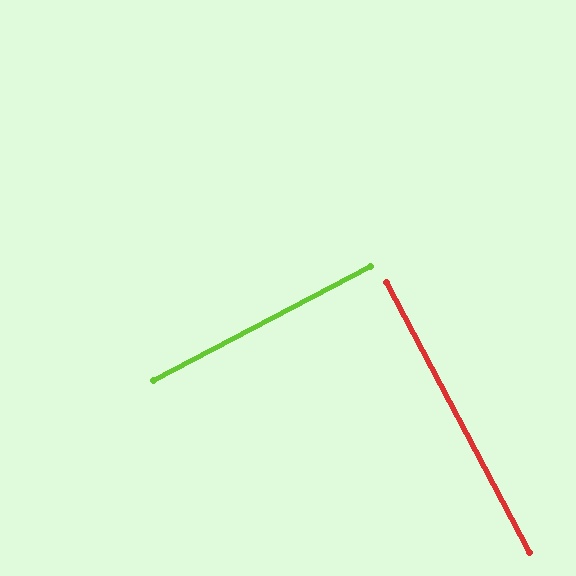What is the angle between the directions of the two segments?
Approximately 90 degrees.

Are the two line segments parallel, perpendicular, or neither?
Perpendicular — they meet at approximately 90°.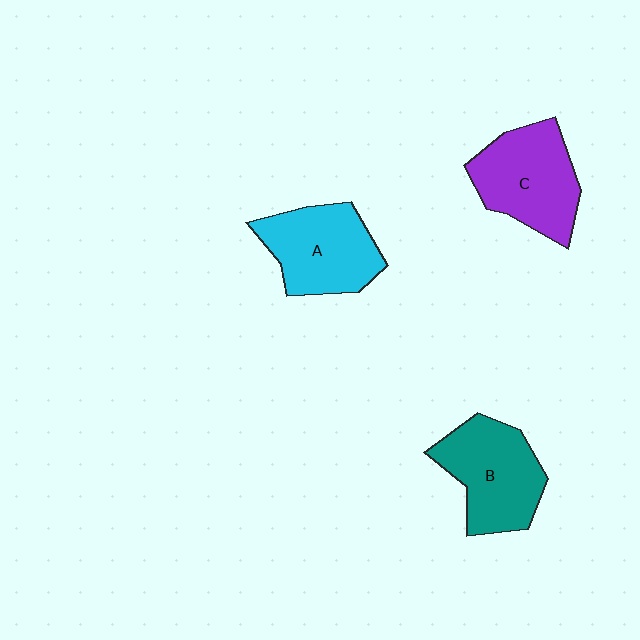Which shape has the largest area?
Shape C (purple).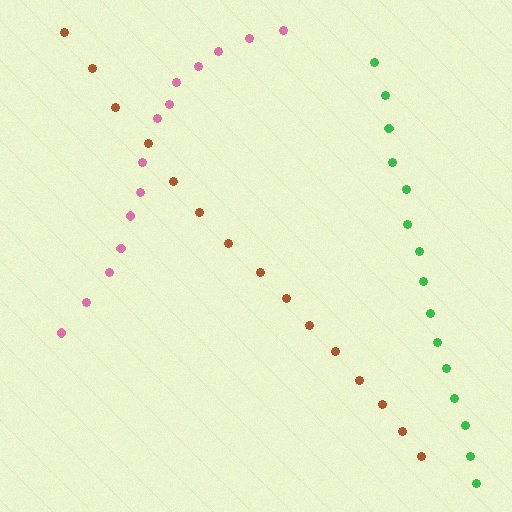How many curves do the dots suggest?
There are 3 distinct paths.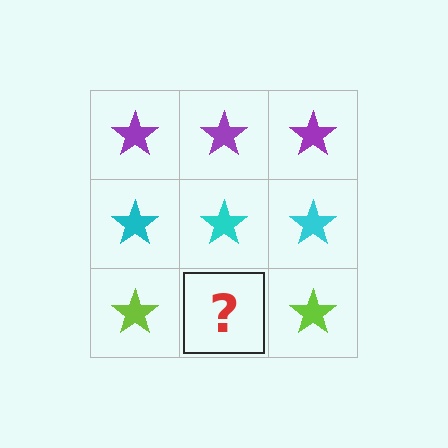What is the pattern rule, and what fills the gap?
The rule is that each row has a consistent color. The gap should be filled with a lime star.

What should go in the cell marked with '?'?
The missing cell should contain a lime star.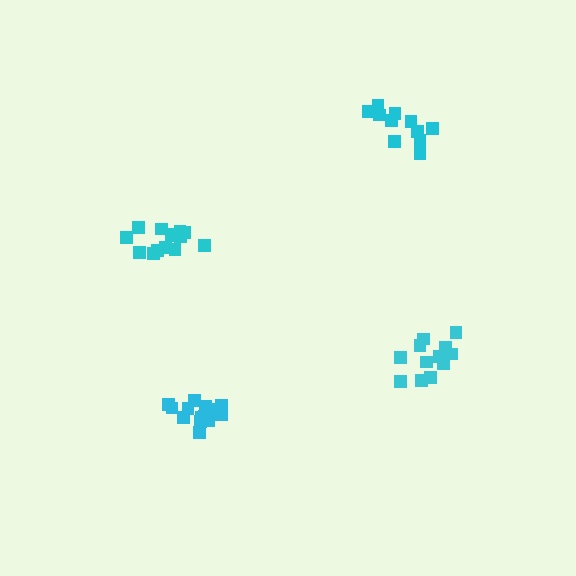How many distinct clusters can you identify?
There are 4 distinct clusters.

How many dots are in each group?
Group 1: 11 dots, Group 2: 14 dots, Group 3: 15 dots, Group 4: 12 dots (52 total).